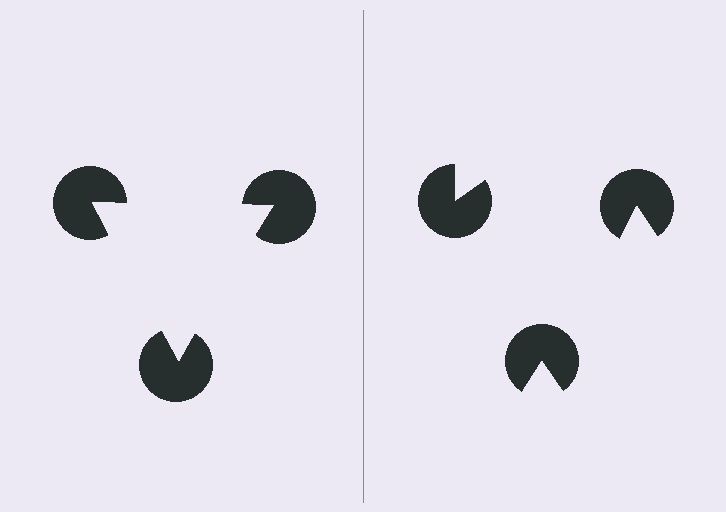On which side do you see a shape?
An illusory triangle appears on the left side. On the right side the wedge cuts are rotated, so no coherent shape forms.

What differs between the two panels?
The pac-man discs are positioned identically on both sides; only the wedge orientations differ. On the left they align to a triangle; on the right they are misaligned.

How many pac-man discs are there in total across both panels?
6 — 3 on each side.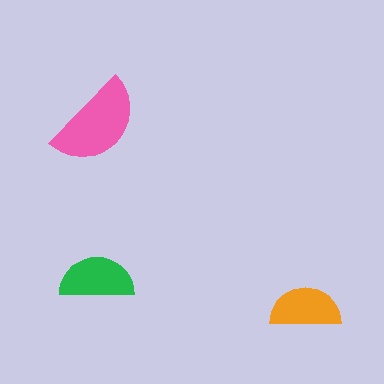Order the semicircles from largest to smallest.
the pink one, the green one, the orange one.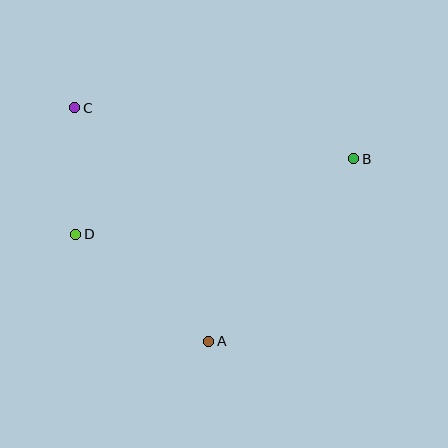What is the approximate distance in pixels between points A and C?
The distance between A and C is approximately 270 pixels.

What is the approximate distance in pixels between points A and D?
The distance between A and D is approximately 171 pixels.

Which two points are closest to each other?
Points C and D are closest to each other.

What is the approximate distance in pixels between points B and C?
The distance between B and C is approximately 284 pixels.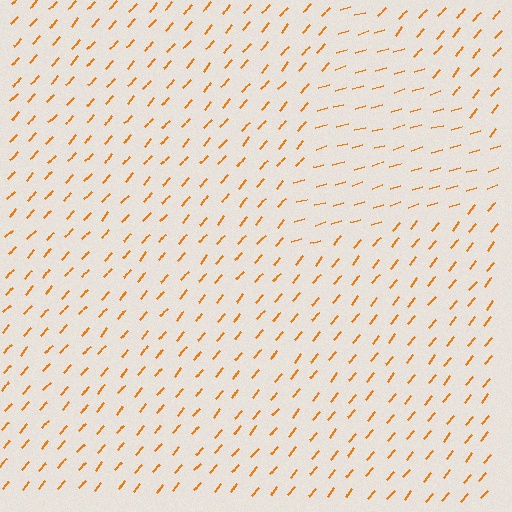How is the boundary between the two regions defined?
The boundary is defined purely by a change in line orientation (approximately 34 degrees difference). All lines are the same color and thickness.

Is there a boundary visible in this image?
Yes, there is a texture boundary formed by a change in line orientation.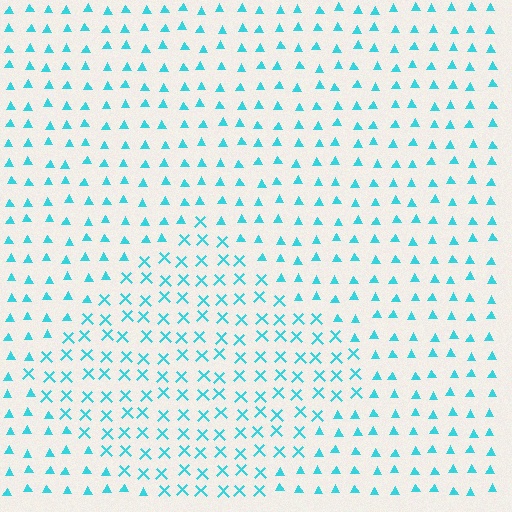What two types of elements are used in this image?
The image uses X marks inside the diamond region and triangles outside it.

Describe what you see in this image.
The image is filled with small cyan elements arranged in a uniform grid. A diamond-shaped region contains X marks, while the surrounding area contains triangles. The boundary is defined purely by the change in element shape.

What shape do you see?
I see a diamond.